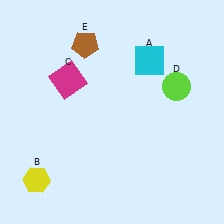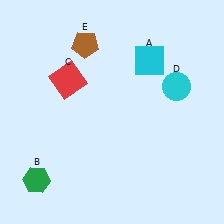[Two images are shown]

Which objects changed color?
B changed from yellow to green. C changed from magenta to red. D changed from lime to cyan.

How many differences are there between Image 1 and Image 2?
There are 3 differences between the two images.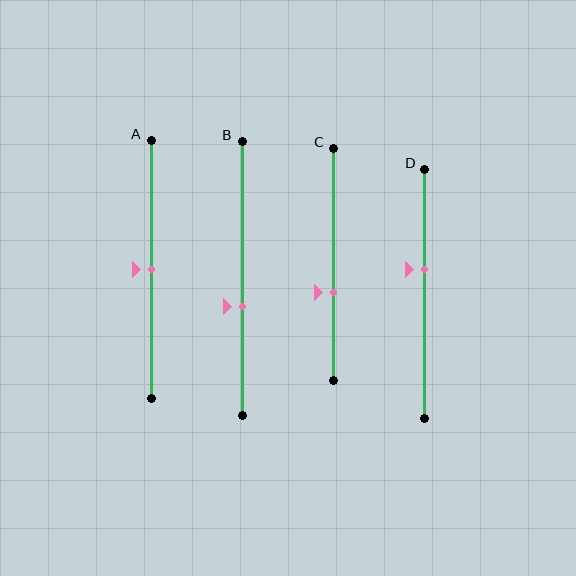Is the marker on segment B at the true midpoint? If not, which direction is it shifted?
No, the marker on segment B is shifted downward by about 10% of the segment length.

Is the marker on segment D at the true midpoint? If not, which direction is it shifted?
No, the marker on segment D is shifted upward by about 10% of the segment length.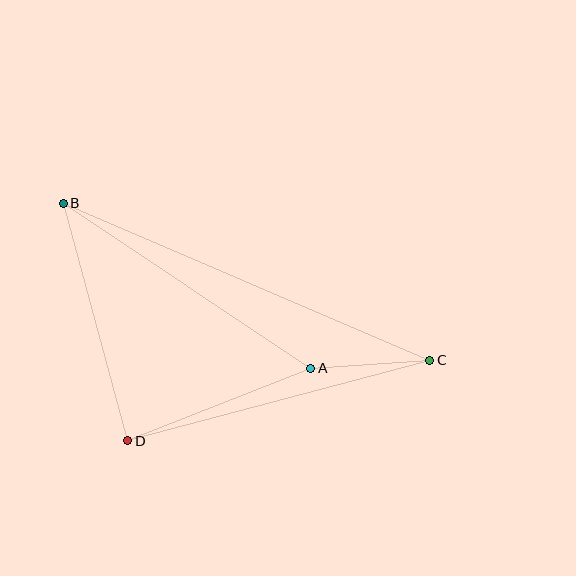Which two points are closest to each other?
Points A and C are closest to each other.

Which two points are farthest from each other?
Points B and C are farthest from each other.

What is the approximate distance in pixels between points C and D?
The distance between C and D is approximately 313 pixels.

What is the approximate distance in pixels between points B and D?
The distance between B and D is approximately 246 pixels.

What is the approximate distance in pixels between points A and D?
The distance between A and D is approximately 197 pixels.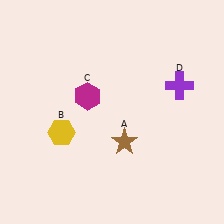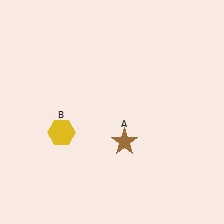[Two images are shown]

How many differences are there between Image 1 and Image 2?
There are 2 differences between the two images.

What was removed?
The magenta hexagon (C), the purple cross (D) were removed in Image 2.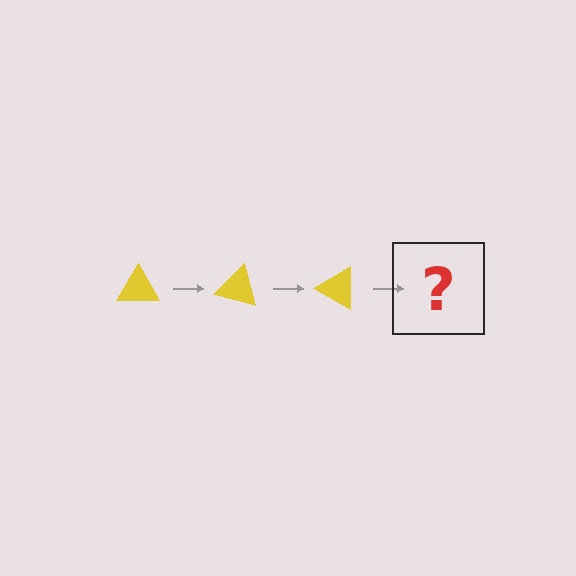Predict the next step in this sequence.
The next step is a yellow triangle rotated 45 degrees.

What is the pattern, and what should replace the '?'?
The pattern is that the triangle rotates 15 degrees each step. The '?' should be a yellow triangle rotated 45 degrees.